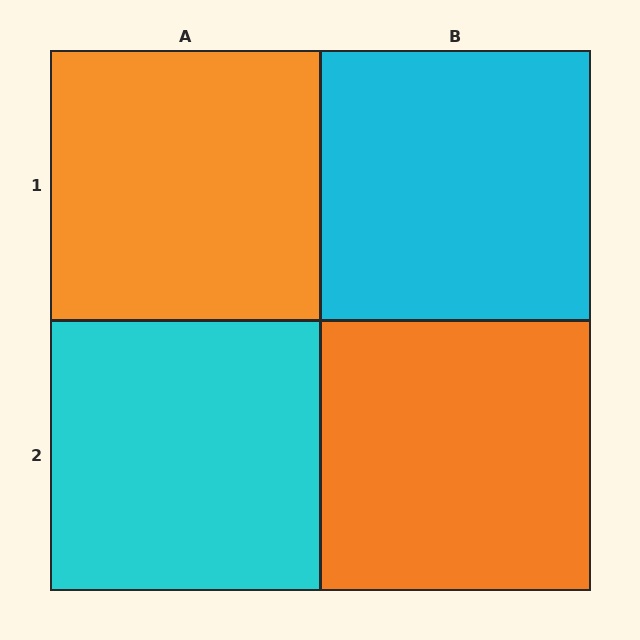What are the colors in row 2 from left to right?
Cyan, orange.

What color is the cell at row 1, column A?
Orange.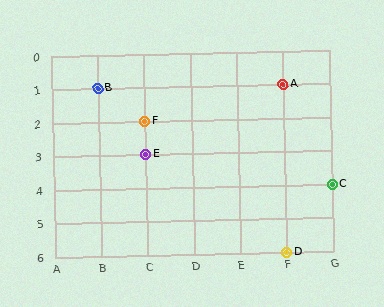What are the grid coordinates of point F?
Point F is at grid coordinates (C, 2).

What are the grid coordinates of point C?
Point C is at grid coordinates (G, 4).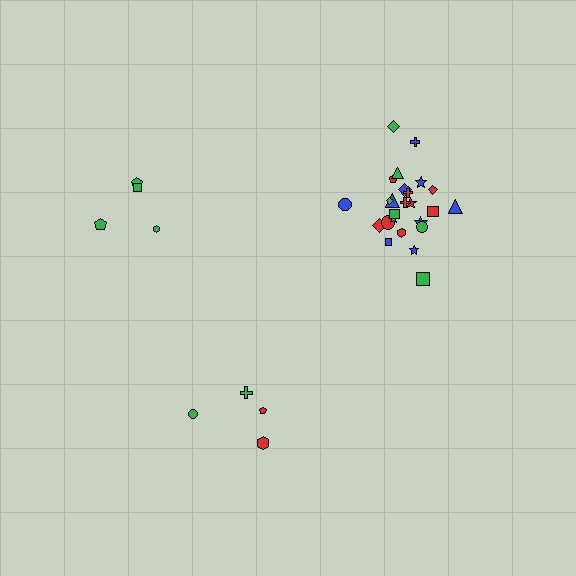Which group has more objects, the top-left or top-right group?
The top-right group.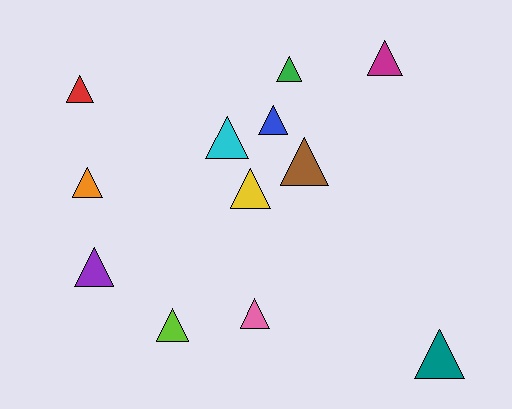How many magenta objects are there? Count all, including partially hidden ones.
There is 1 magenta object.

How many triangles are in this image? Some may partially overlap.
There are 12 triangles.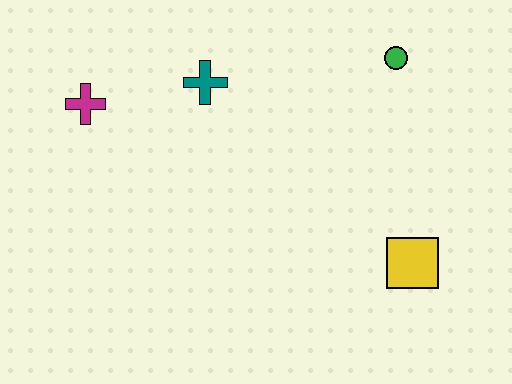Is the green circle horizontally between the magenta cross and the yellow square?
Yes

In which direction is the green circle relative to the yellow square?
The green circle is above the yellow square.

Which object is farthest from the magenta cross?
The yellow square is farthest from the magenta cross.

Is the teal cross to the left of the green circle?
Yes